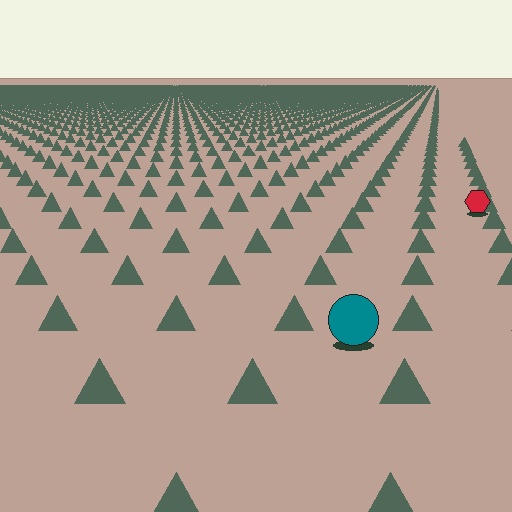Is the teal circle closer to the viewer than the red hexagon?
Yes. The teal circle is closer — you can tell from the texture gradient: the ground texture is coarser near it.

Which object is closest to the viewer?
The teal circle is closest. The texture marks near it are larger and more spread out.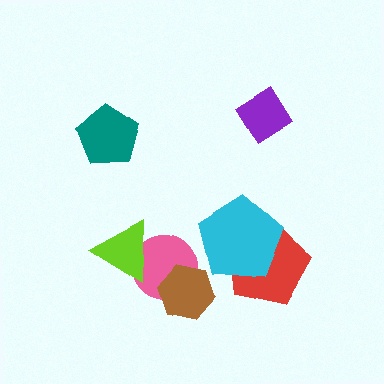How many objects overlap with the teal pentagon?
0 objects overlap with the teal pentagon.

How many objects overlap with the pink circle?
2 objects overlap with the pink circle.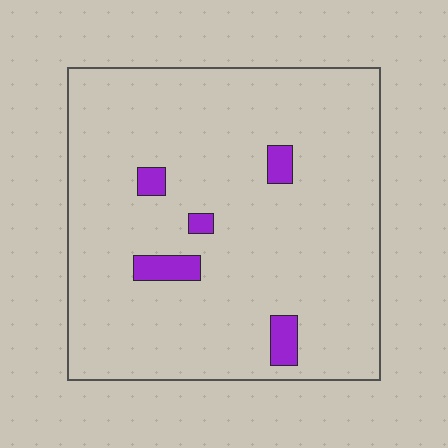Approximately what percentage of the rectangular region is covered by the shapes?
Approximately 5%.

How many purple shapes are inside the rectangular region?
5.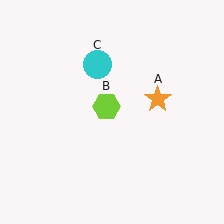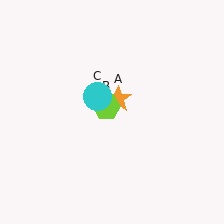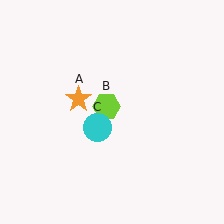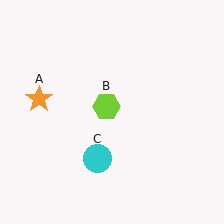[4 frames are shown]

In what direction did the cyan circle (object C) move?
The cyan circle (object C) moved down.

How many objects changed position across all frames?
2 objects changed position: orange star (object A), cyan circle (object C).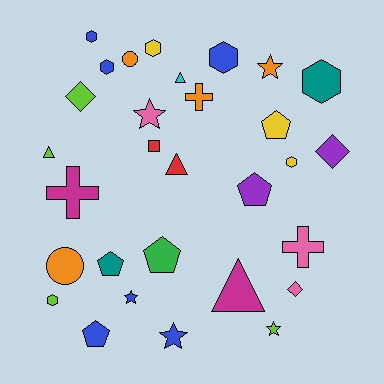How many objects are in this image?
There are 30 objects.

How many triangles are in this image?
There are 4 triangles.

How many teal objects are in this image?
There are 2 teal objects.